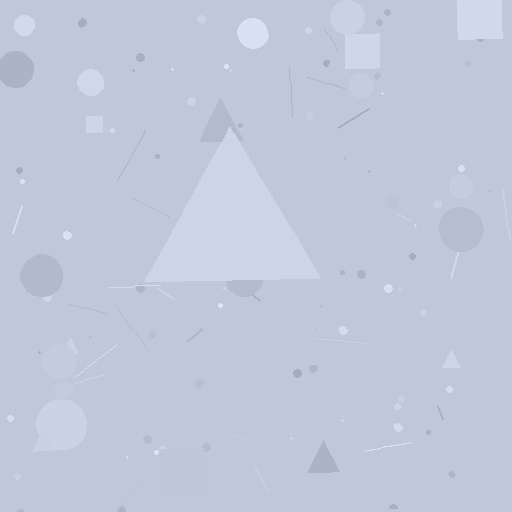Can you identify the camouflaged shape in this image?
The camouflaged shape is a triangle.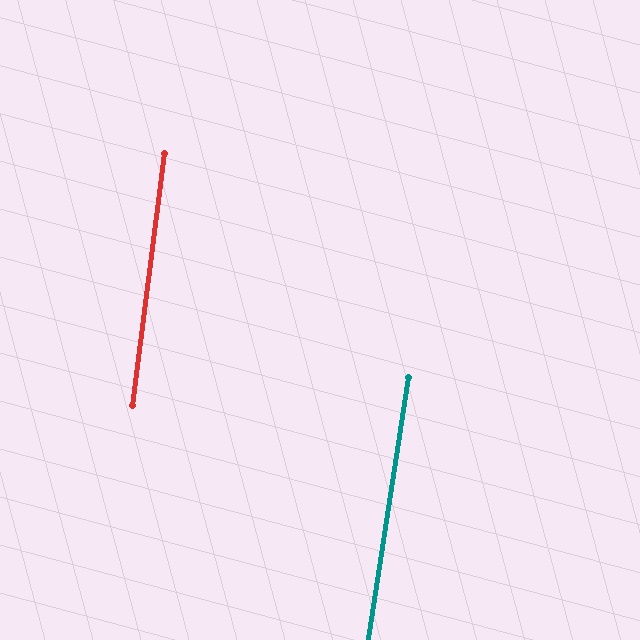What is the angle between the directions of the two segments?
Approximately 1 degree.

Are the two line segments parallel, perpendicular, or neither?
Parallel — their directions differ by only 1.4°.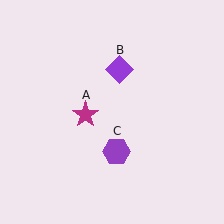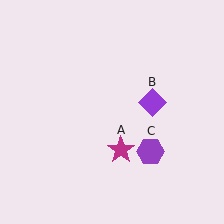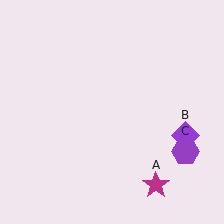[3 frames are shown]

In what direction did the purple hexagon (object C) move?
The purple hexagon (object C) moved right.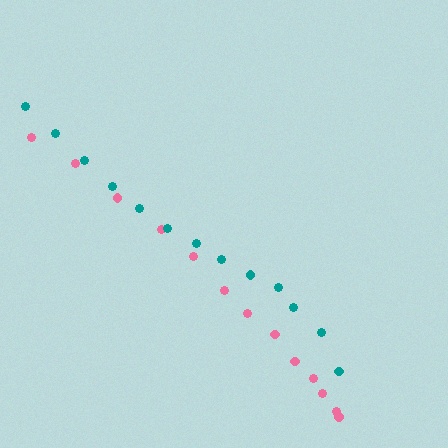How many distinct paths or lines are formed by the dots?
There are 2 distinct paths.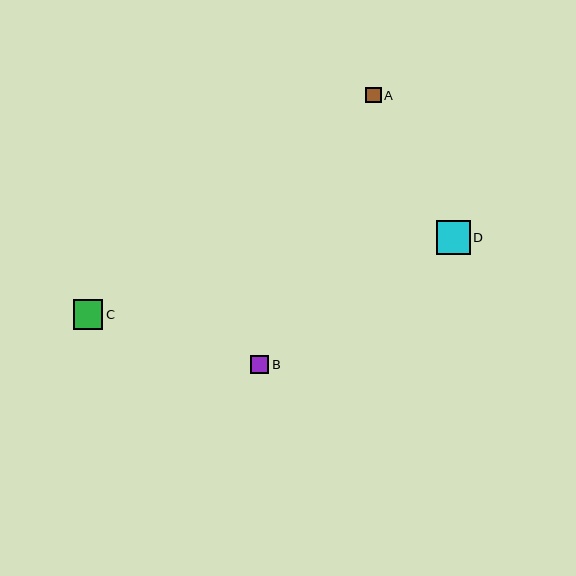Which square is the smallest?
Square A is the smallest with a size of approximately 16 pixels.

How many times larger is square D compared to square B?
Square D is approximately 1.8 times the size of square B.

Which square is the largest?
Square D is the largest with a size of approximately 34 pixels.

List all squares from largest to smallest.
From largest to smallest: D, C, B, A.